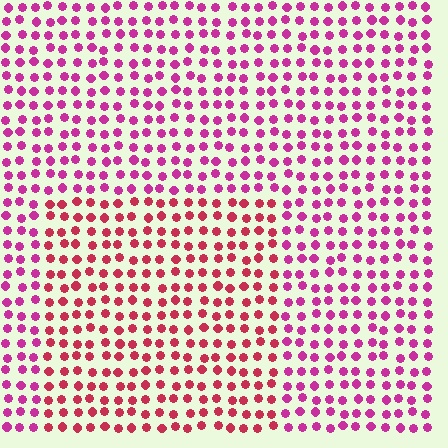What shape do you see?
I see a rectangle.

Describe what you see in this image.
The image is filled with small magenta elements in a uniform arrangement. A rectangle-shaped region is visible where the elements are tinted to a slightly different hue, forming a subtle color boundary.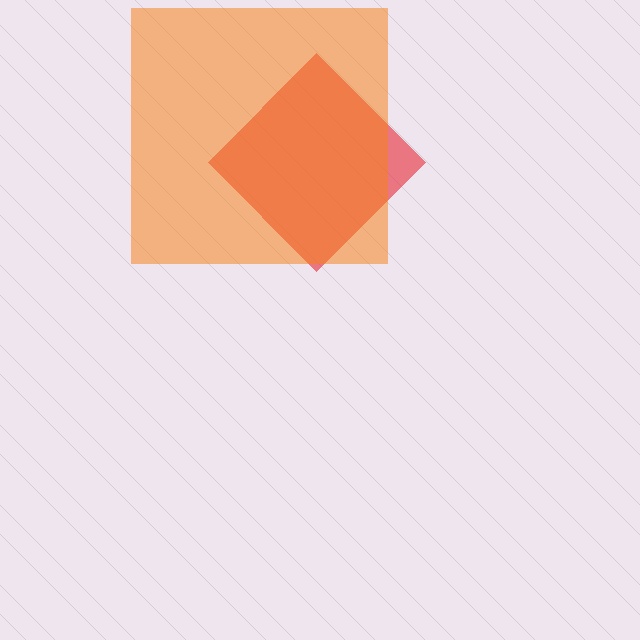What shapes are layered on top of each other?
The layered shapes are: a red diamond, an orange square.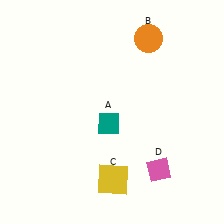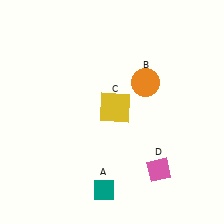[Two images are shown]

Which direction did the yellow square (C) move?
The yellow square (C) moved up.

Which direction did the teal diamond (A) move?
The teal diamond (A) moved down.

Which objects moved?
The objects that moved are: the teal diamond (A), the orange circle (B), the yellow square (C).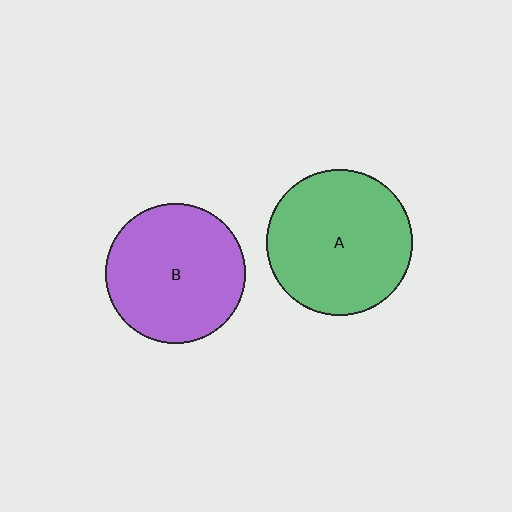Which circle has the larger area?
Circle A (green).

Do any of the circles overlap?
No, none of the circles overlap.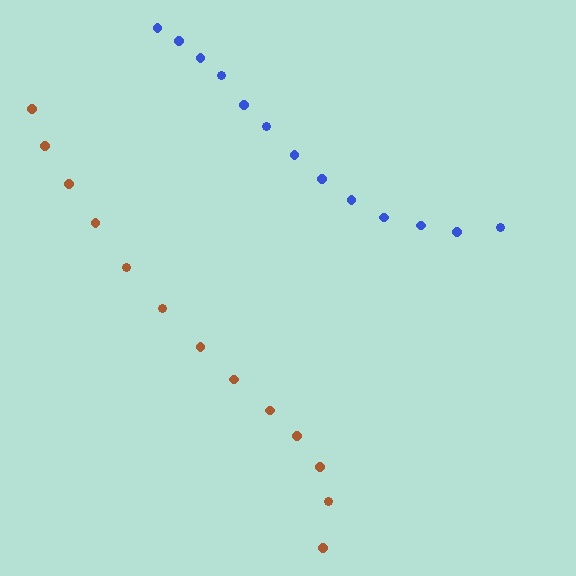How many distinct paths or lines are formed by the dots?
There are 2 distinct paths.